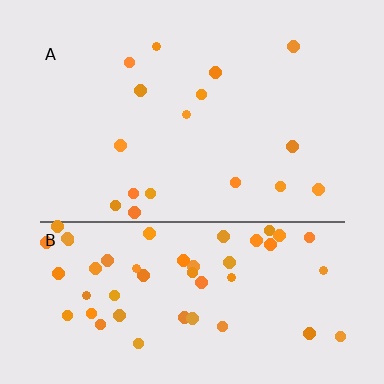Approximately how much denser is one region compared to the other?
Approximately 3.3× — region B over region A.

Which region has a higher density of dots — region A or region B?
B (the bottom).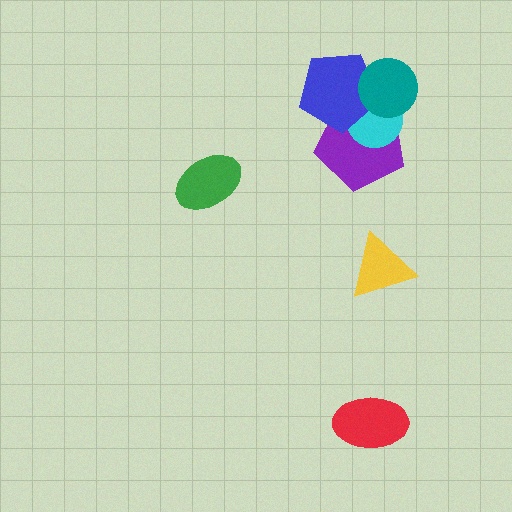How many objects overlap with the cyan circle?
3 objects overlap with the cyan circle.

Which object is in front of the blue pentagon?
The teal circle is in front of the blue pentagon.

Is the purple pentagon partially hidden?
Yes, it is partially covered by another shape.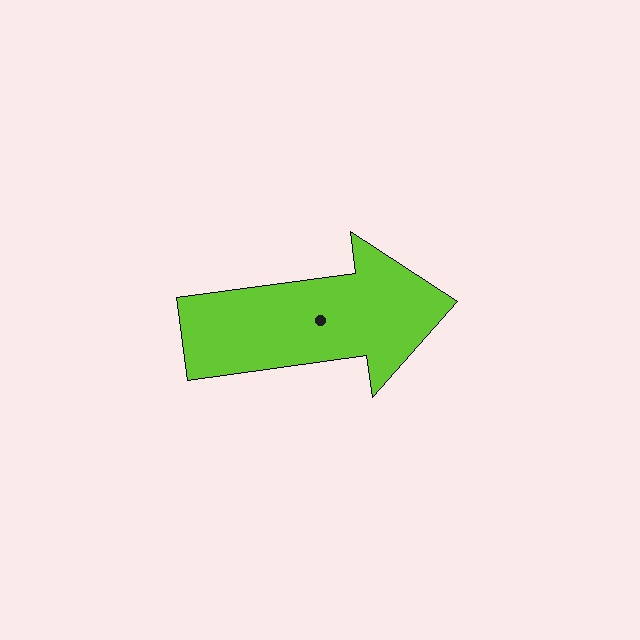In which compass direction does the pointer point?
East.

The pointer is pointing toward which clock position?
Roughly 3 o'clock.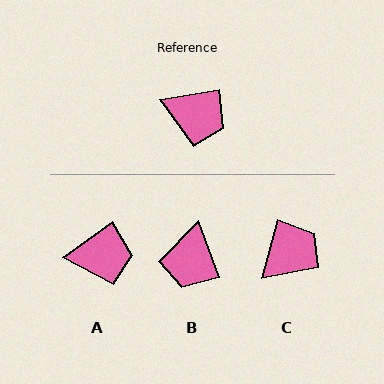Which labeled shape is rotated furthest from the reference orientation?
B, about 80 degrees away.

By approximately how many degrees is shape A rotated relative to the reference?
Approximately 26 degrees counter-clockwise.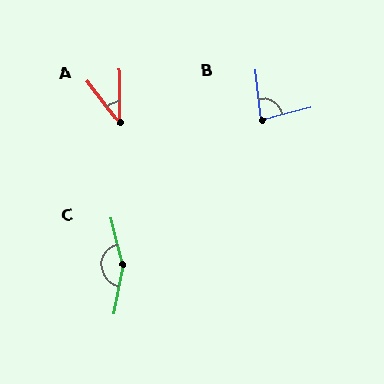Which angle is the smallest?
A, at approximately 38 degrees.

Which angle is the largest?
C, at approximately 155 degrees.